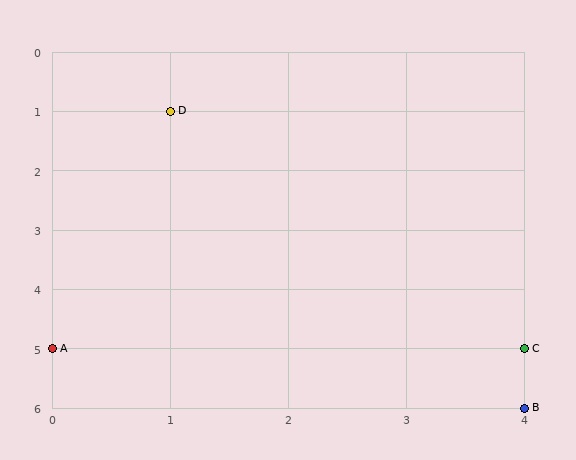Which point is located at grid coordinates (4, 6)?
Point B is at (4, 6).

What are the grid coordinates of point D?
Point D is at grid coordinates (1, 1).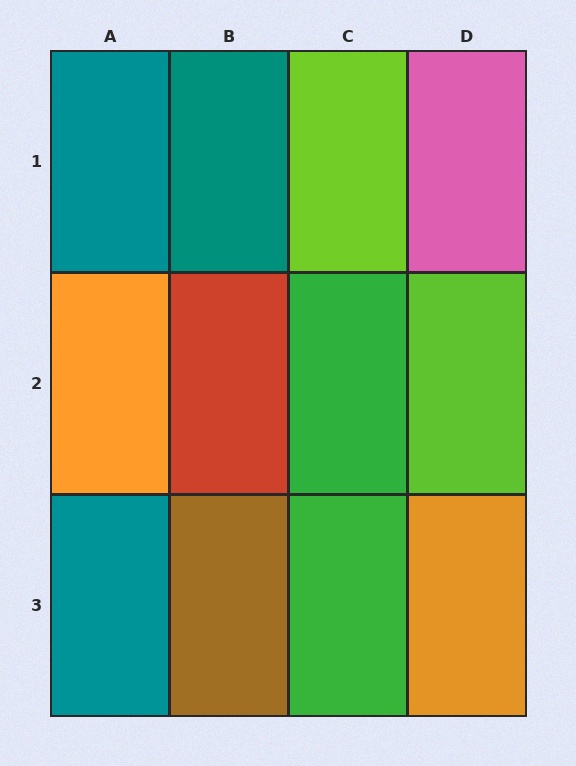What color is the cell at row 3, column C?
Green.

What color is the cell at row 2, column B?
Red.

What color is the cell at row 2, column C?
Green.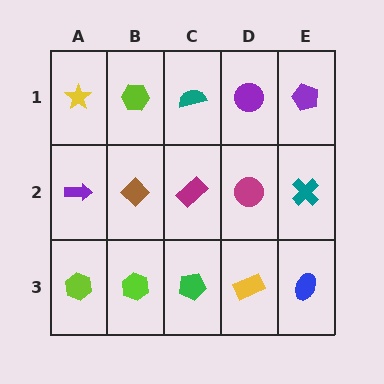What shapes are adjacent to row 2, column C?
A teal semicircle (row 1, column C), a green pentagon (row 3, column C), a brown diamond (row 2, column B), a magenta circle (row 2, column D).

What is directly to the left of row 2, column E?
A magenta circle.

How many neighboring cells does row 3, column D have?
3.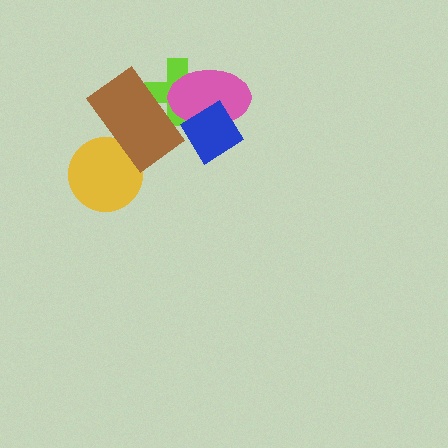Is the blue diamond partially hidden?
No, no other shape covers it.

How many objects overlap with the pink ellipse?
3 objects overlap with the pink ellipse.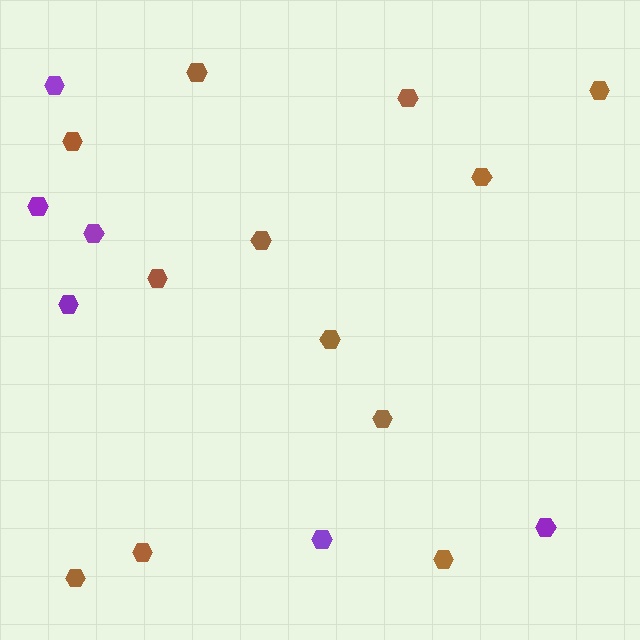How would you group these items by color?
There are 2 groups: one group of brown hexagons (12) and one group of purple hexagons (6).